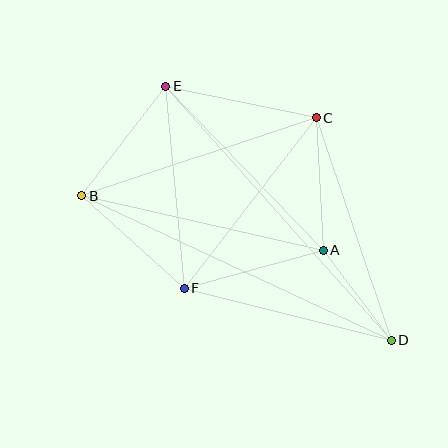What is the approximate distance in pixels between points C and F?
The distance between C and F is approximately 216 pixels.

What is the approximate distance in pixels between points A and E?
The distance between A and E is approximately 227 pixels.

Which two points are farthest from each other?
Points B and D are farthest from each other.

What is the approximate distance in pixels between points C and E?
The distance between C and E is approximately 153 pixels.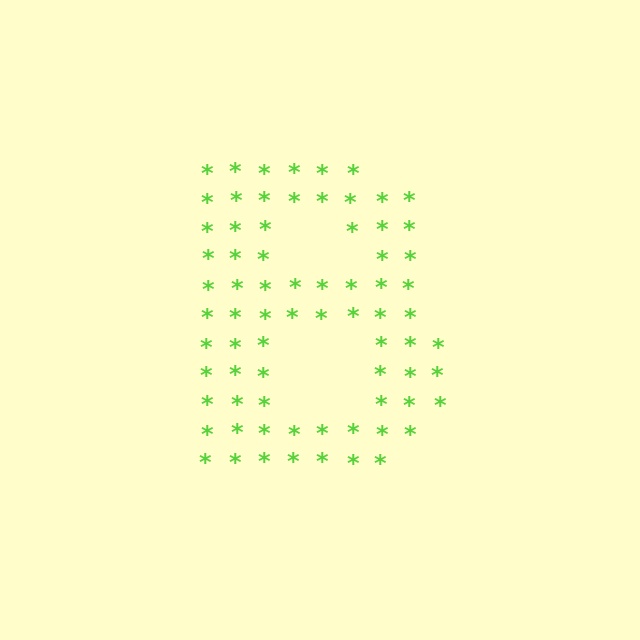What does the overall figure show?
The overall figure shows the letter B.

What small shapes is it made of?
It is made of small asterisks.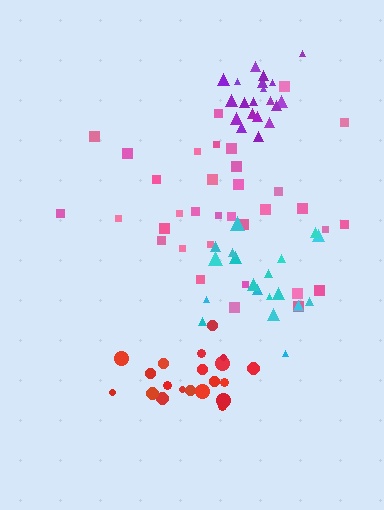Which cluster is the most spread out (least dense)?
Pink.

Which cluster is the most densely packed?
Purple.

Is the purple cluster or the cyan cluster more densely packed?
Purple.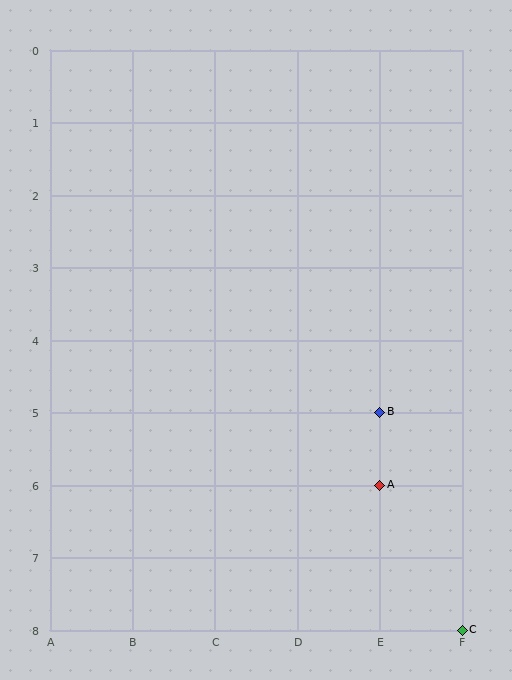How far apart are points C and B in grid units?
Points C and B are 1 column and 3 rows apart (about 3.2 grid units diagonally).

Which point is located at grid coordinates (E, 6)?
Point A is at (E, 6).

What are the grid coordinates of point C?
Point C is at grid coordinates (F, 8).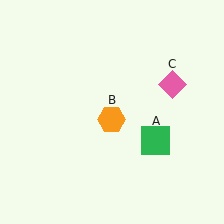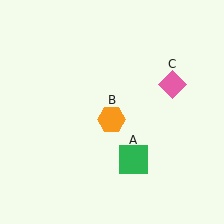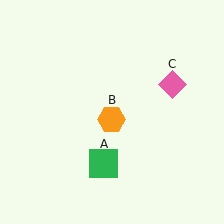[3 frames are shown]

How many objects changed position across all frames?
1 object changed position: green square (object A).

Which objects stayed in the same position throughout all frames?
Orange hexagon (object B) and pink diamond (object C) remained stationary.